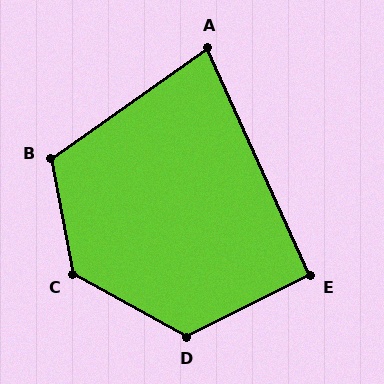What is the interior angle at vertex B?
Approximately 115 degrees (obtuse).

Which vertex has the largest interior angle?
C, at approximately 129 degrees.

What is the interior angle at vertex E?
Approximately 92 degrees (approximately right).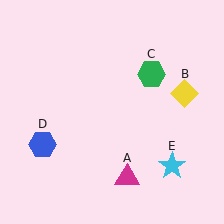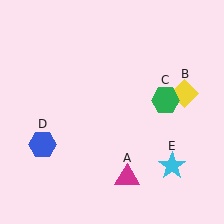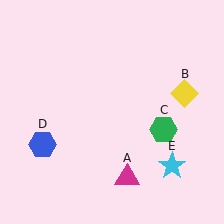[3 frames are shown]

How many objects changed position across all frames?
1 object changed position: green hexagon (object C).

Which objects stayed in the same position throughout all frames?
Magenta triangle (object A) and yellow diamond (object B) and blue hexagon (object D) and cyan star (object E) remained stationary.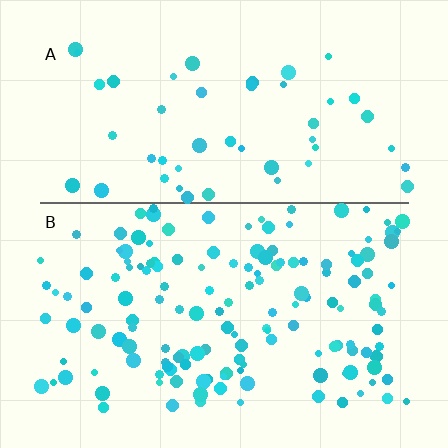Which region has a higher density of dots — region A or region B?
B (the bottom).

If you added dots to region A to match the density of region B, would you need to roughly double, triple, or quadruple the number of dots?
Approximately triple.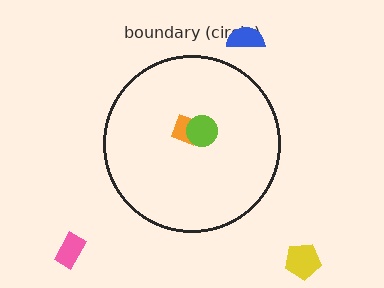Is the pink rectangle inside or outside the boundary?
Outside.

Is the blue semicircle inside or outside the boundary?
Outside.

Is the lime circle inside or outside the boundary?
Inside.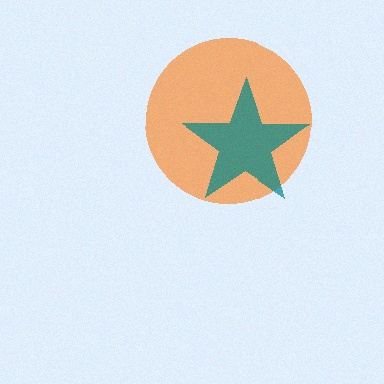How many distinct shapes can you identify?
There are 2 distinct shapes: an orange circle, a teal star.